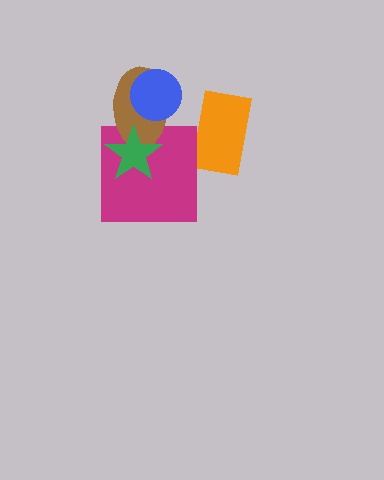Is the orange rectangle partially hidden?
No, no other shape covers it.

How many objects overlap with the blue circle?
1 object overlaps with the blue circle.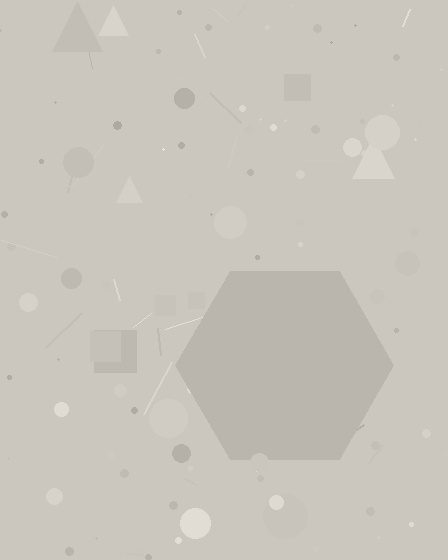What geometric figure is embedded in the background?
A hexagon is embedded in the background.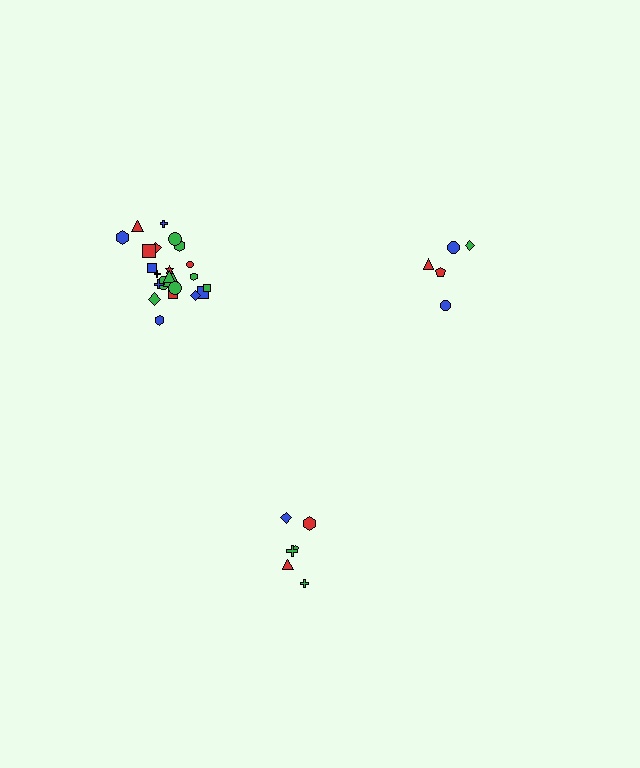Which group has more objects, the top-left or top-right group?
The top-left group.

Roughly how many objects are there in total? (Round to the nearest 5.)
Roughly 35 objects in total.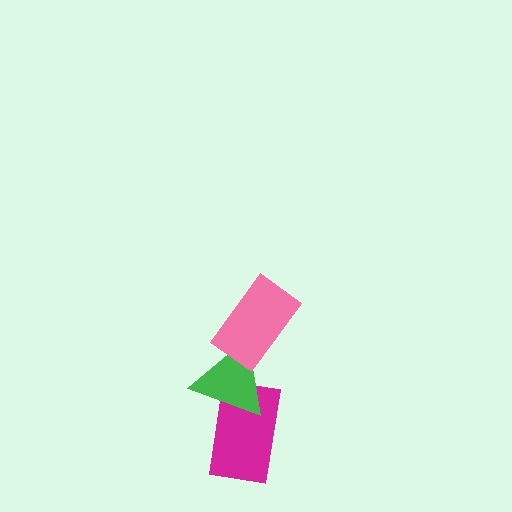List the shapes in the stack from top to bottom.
From top to bottom: the pink rectangle, the green triangle, the magenta rectangle.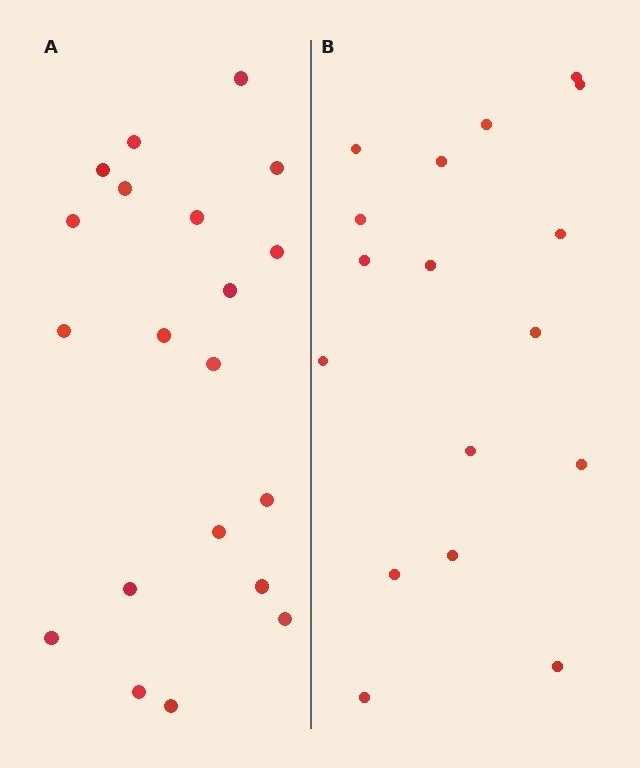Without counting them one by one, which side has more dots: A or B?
Region A (the left region) has more dots.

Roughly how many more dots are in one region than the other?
Region A has just a few more — roughly 2 or 3 more dots than region B.